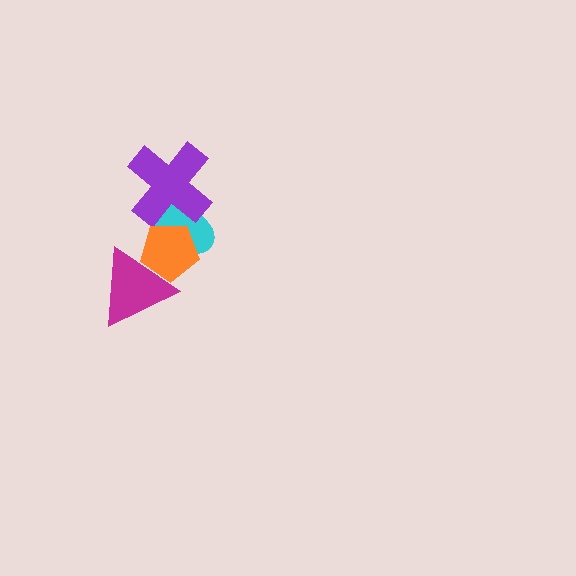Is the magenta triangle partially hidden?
No, no other shape covers it.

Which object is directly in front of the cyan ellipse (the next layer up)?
The purple cross is directly in front of the cyan ellipse.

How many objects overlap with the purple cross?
2 objects overlap with the purple cross.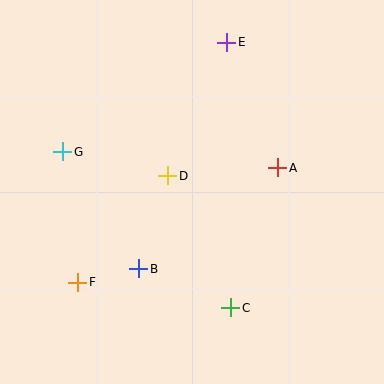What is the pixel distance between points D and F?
The distance between D and F is 140 pixels.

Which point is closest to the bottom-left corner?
Point F is closest to the bottom-left corner.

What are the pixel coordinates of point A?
Point A is at (278, 168).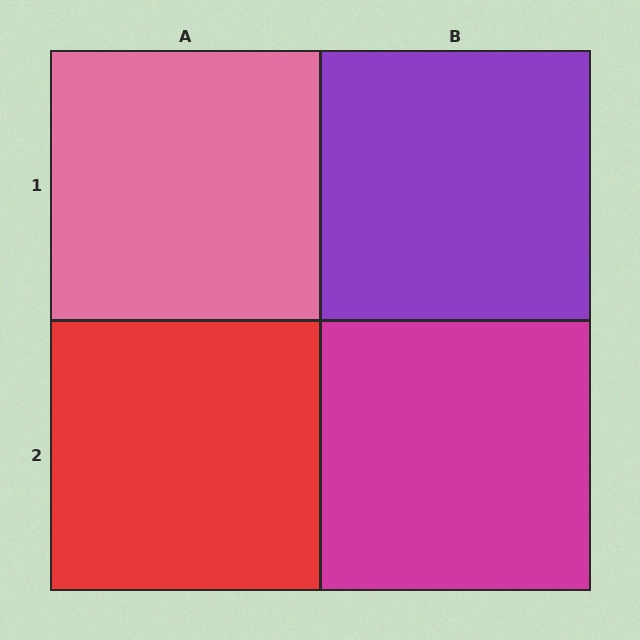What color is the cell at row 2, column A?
Red.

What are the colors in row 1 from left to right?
Pink, purple.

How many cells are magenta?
1 cell is magenta.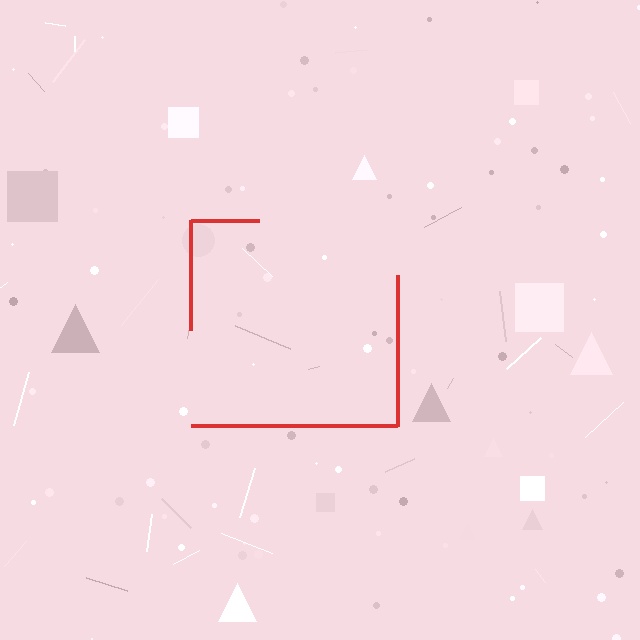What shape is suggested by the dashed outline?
The dashed outline suggests a square.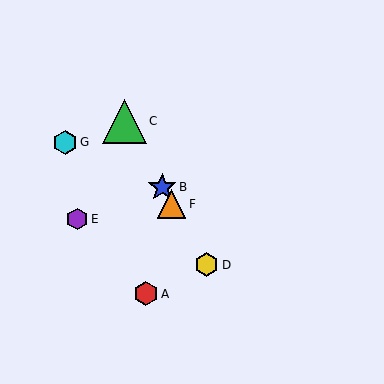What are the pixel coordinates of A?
Object A is at (146, 294).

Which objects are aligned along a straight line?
Objects B, C, D, F are aligned along a straight line.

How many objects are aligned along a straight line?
4 objects (B, C, D, F) are aligned along a straight line.